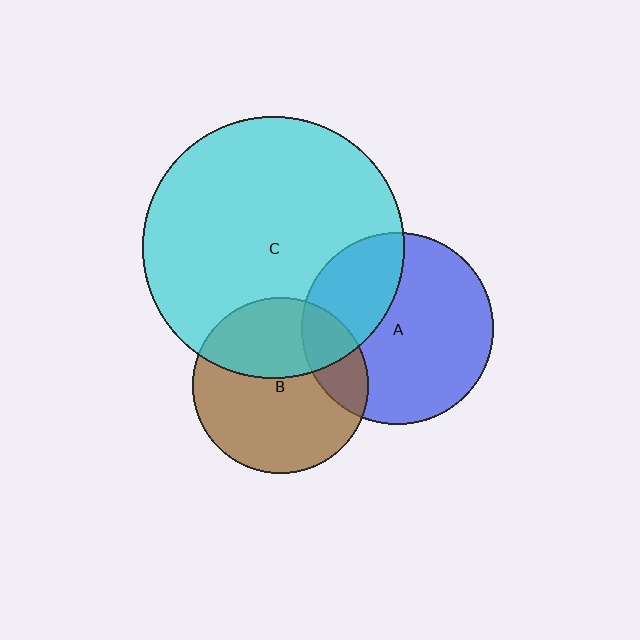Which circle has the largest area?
Circle C (cyan).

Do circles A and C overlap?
Yes.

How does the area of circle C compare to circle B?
Approximately 2.2 times.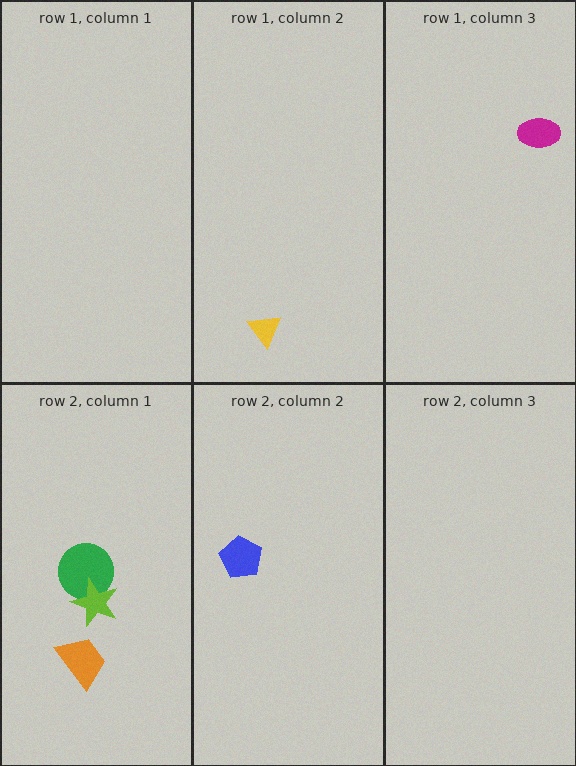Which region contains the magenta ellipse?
The row 1, column 3 region.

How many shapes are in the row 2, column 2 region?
1.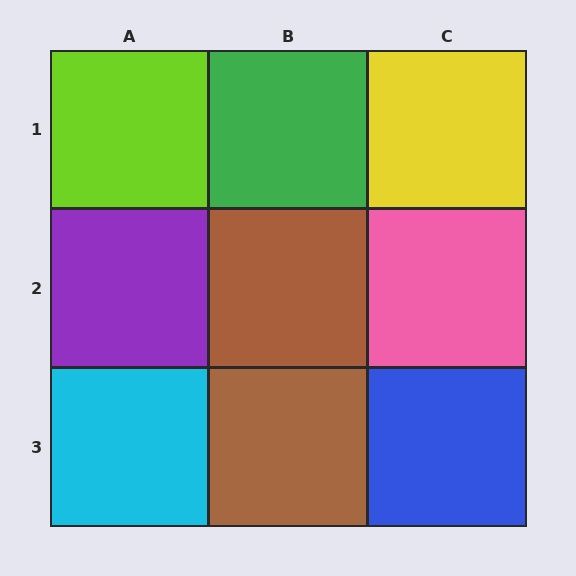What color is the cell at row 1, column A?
Lime.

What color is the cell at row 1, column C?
Yellow.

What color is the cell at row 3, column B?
Brown.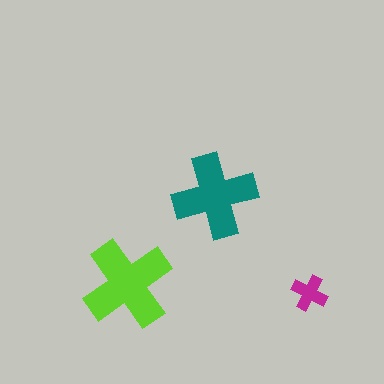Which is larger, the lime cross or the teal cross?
The lime one.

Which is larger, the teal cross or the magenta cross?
The teal one.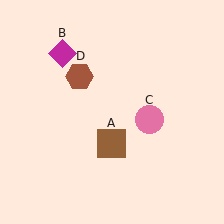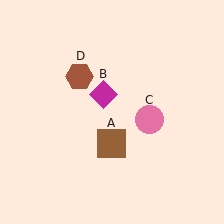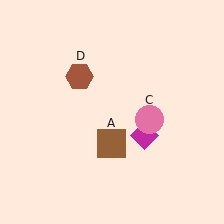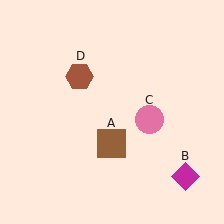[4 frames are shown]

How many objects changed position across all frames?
1 object changed position: magenta diamond (object B).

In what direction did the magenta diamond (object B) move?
The magenta diamond (object B) moved down and to the right.